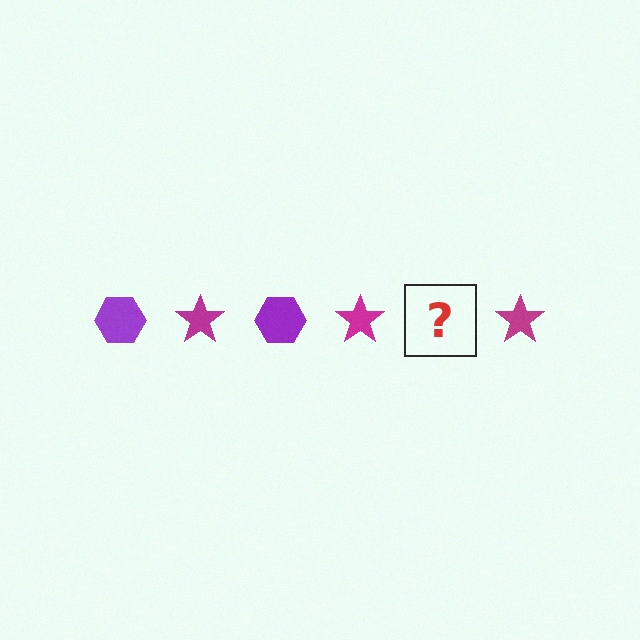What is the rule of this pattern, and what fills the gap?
The rule is that the pattern alternates between purple hexagon and magenta star. The gap should be filled with a purple hexagon.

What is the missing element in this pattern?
The missing element is a purple hexagon.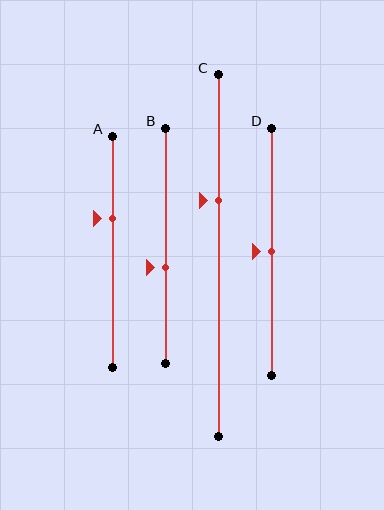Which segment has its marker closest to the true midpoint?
Segment D has its marker closest to the true midpoint.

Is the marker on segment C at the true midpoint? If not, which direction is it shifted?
No, the marker on segment C is shifted upward by about 15% of the segment length.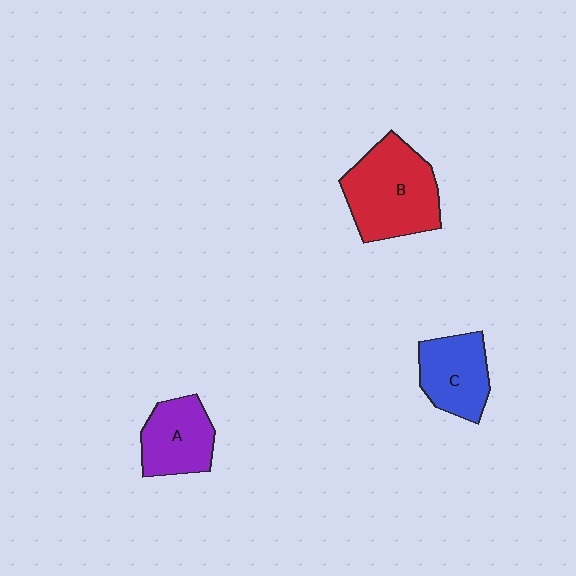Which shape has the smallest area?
Shape A (purple).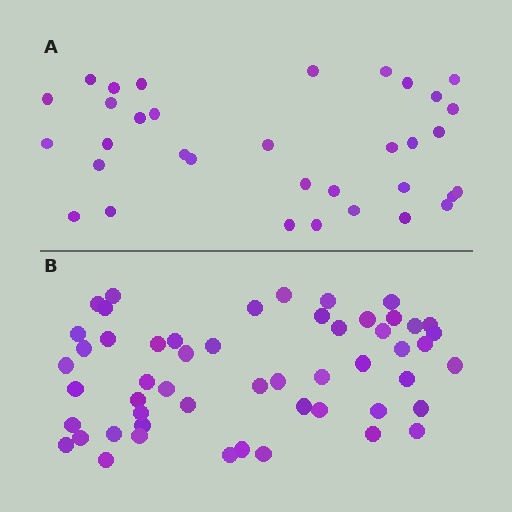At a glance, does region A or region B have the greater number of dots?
Region B (the bottom region) has more dots.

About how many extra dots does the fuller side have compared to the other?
Region B has approximately 20 more dots than region A.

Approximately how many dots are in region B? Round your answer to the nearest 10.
About 50 dots. (The exact count is 53, which rounds to 50.)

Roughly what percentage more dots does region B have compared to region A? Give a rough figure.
About 55% more.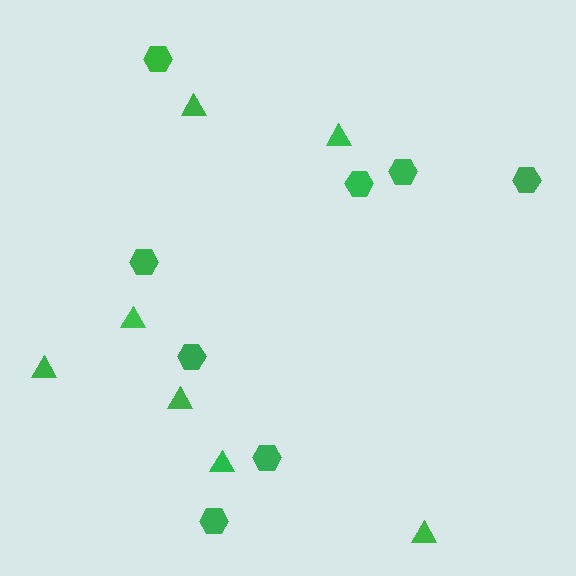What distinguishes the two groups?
There are 2 groups: one group of triangles (7) and one group of hexagons (8).